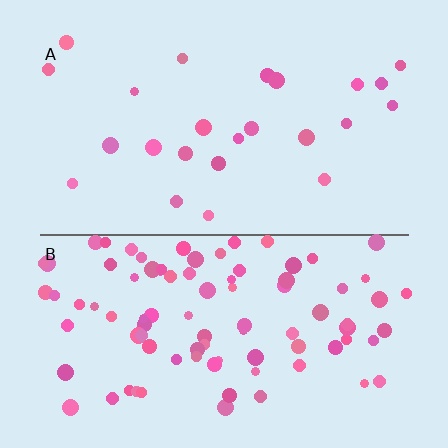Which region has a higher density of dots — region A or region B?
B (the bottom).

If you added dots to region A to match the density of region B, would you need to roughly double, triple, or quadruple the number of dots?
Approximately quadruple.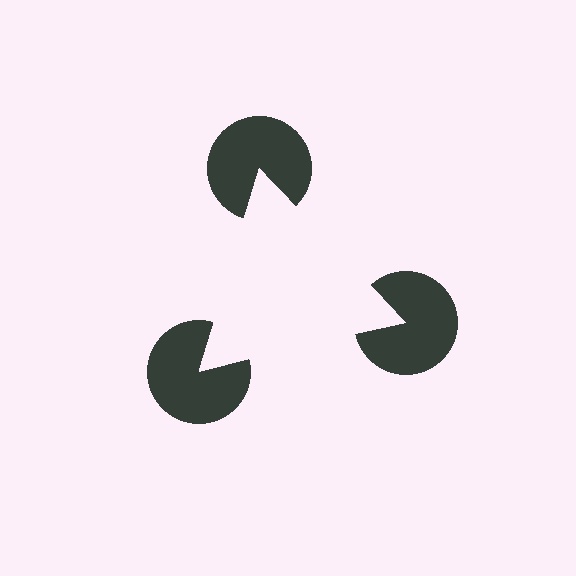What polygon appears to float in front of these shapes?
An illusory triangle — its edges are inferred from the aligned wedge cuts in the pac-man discs, not physically drawn.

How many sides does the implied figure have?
3 sides.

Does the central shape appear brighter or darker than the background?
It typically appears slightly brighter than the background, even though no actual brightness change is drawn.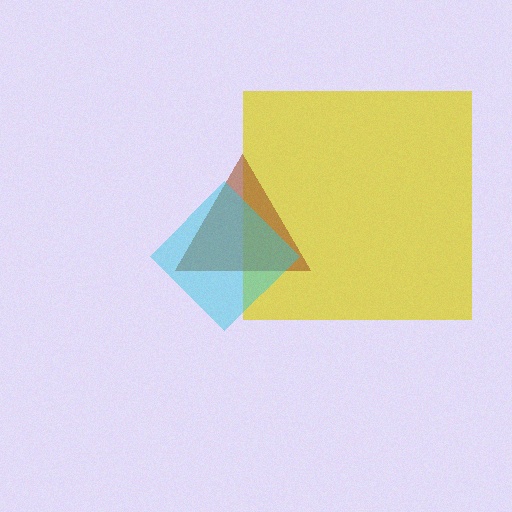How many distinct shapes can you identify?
There are 3 distinct shapes: a yellow square, a brown triangle, a cyan diamond.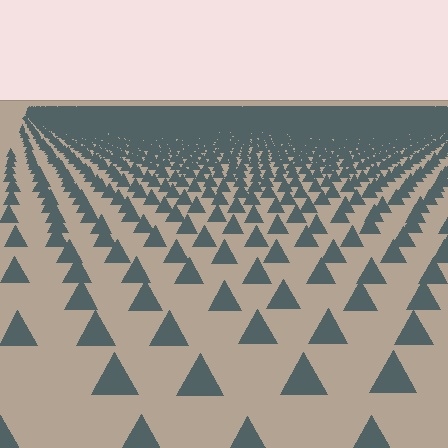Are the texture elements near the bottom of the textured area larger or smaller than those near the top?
Larger. Near the bottom, elements are closer to the viewer and appear at a bigger on-screen size.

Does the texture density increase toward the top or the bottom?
Density increases toward the top.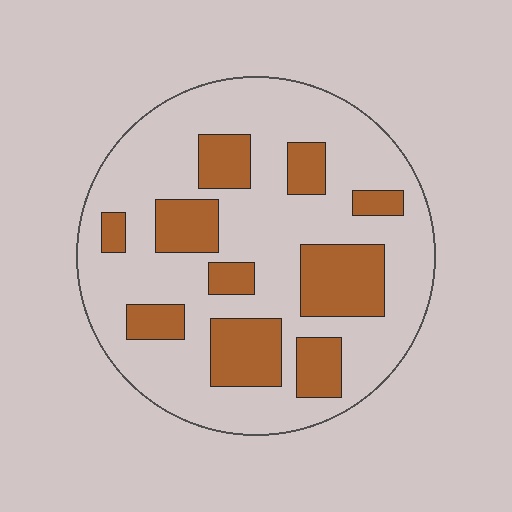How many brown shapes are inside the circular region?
10.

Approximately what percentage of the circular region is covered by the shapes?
Approximately 30%.